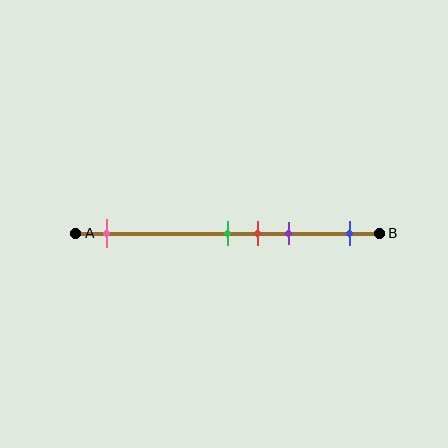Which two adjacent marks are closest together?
The green and red marks are the closest adjacent pair.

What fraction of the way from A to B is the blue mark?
The blue mark is approximately 90% (0.9) of the way from A to B.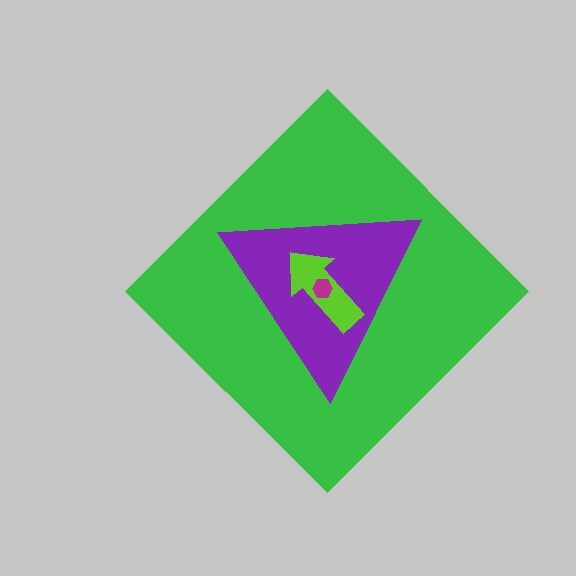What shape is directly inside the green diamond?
The purple triangle.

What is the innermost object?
The magenta hexagon.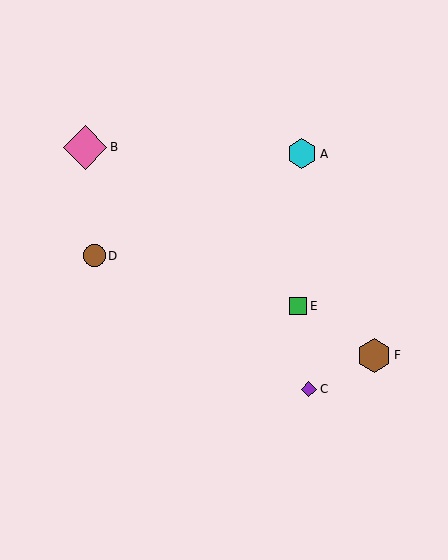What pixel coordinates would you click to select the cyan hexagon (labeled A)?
Click at (302, 154) to select the cyan hexagon A.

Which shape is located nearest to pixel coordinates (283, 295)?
The green square (labeled E) at (298, 306) is nearest to that location.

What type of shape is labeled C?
Shape C is a purple diamond.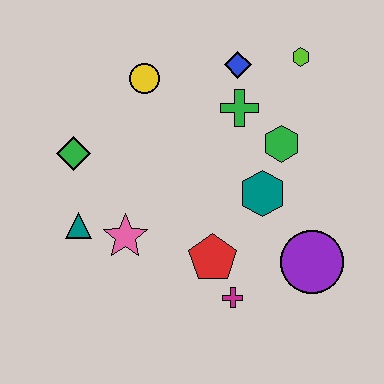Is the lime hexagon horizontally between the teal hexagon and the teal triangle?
No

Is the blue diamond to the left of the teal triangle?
No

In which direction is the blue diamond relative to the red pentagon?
The blue diamond is above the red pentagon.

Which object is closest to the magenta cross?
The red pentagon is closest to the magenta cross.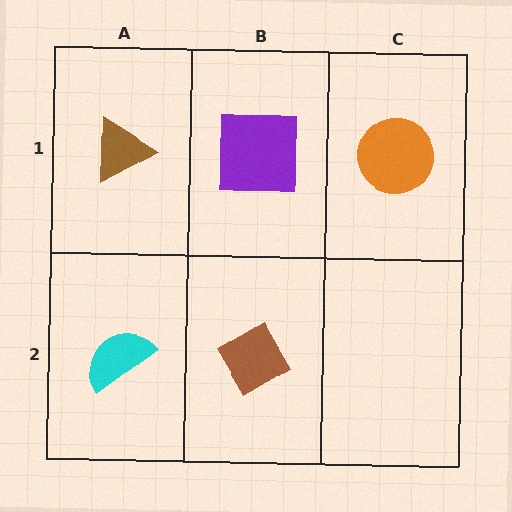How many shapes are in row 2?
2 shapes.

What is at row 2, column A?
A cyan semicircle.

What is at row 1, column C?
An orange circle.